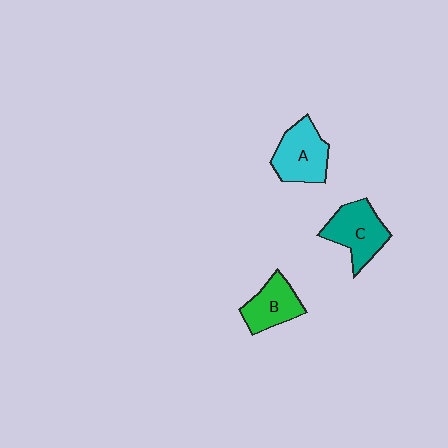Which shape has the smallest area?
Shape B (green).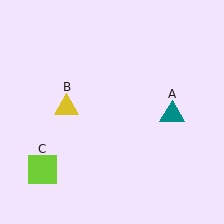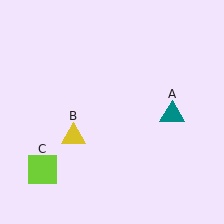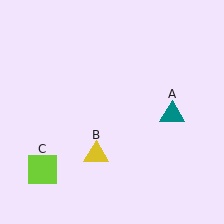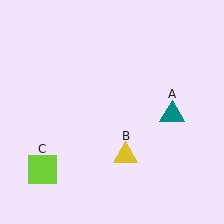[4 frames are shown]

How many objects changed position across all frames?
1 object changed position: yellow triangle (object B).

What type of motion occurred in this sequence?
The yellow triangle (object B) rotated counterclockwise around the center of the scene.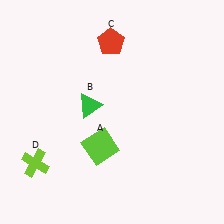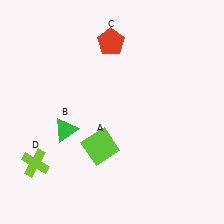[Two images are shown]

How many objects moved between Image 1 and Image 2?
1 object moved between the two images.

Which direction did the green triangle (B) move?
The green triangle (B) moved down.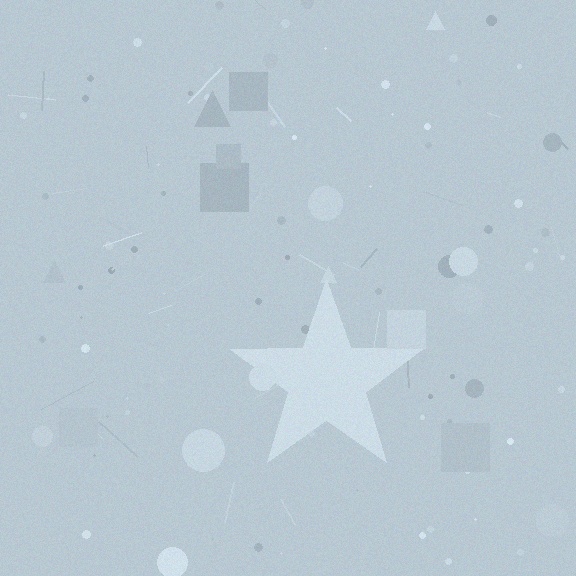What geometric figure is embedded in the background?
A star is embedded in the background.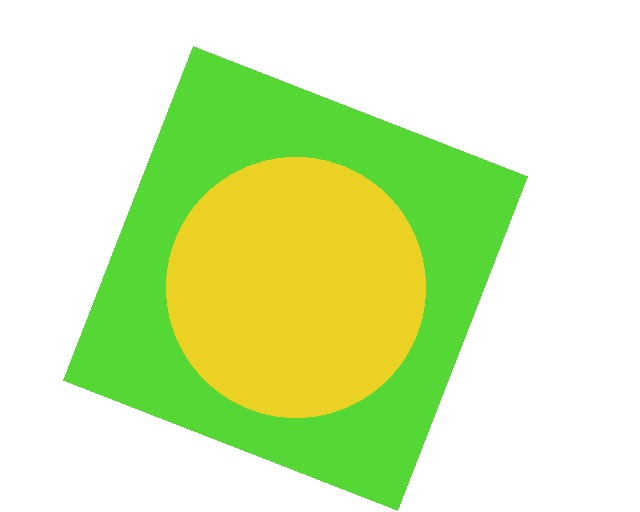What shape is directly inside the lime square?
The yellow circle.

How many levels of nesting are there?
2.